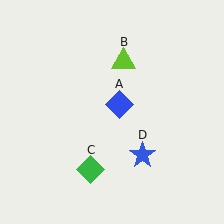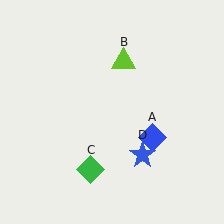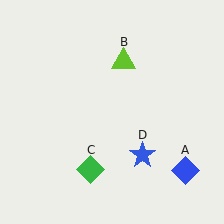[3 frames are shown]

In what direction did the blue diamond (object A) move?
The blue diamond (object A) moved down and to the right.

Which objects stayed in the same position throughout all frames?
Lime triangle (object B) and green diamond (object C) and blue star (object D) remained stationary.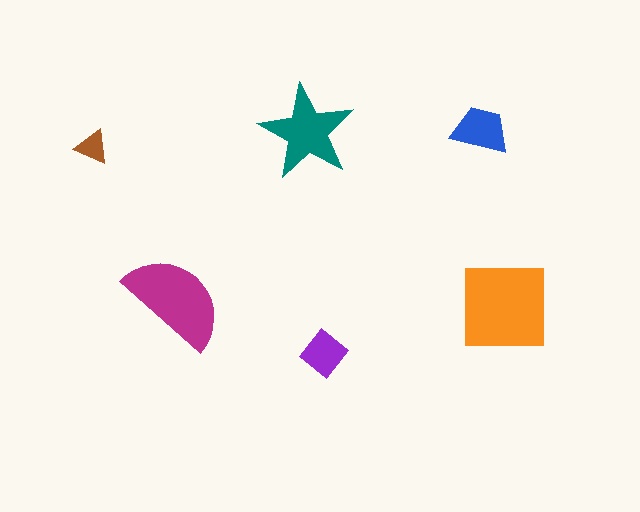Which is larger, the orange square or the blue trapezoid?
The orange square.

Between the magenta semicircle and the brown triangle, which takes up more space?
The magenta semicircle.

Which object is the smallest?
The brown triangle.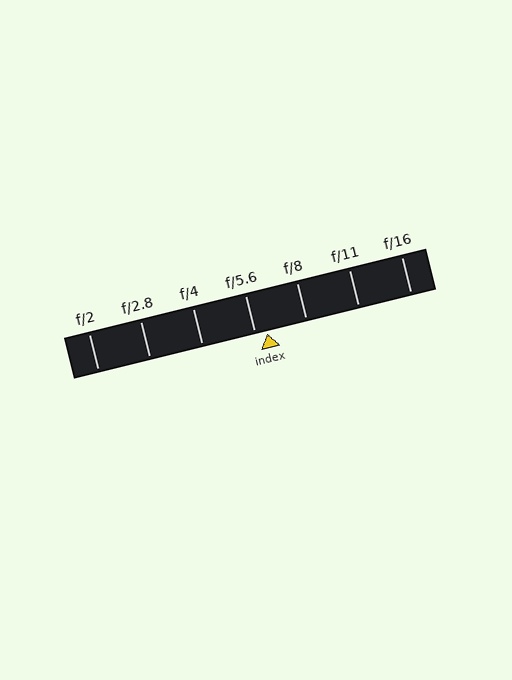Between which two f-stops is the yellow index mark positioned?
The index mark is between f/5.6 and f/8.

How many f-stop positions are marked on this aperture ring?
There are 7 f-stop positions marked.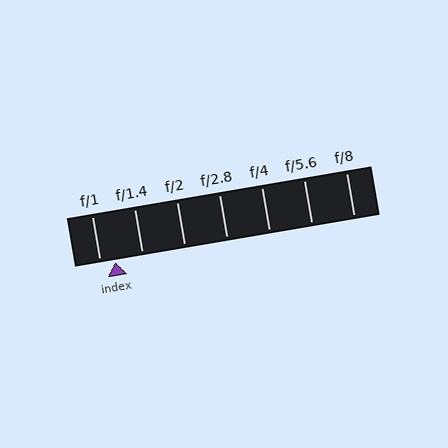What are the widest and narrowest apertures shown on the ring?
The widest aperture shown is f/1 and the narrowest is f/8.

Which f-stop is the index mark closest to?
The index mark is closest to f/1.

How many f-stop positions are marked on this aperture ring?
There are 7 f-stop positions marked.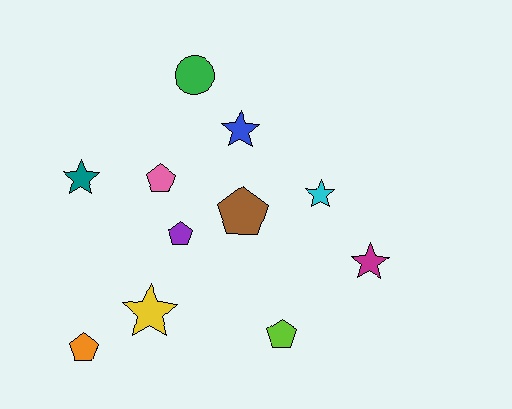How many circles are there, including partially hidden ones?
There is 1 circle.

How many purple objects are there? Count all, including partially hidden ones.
There is 1 purple object.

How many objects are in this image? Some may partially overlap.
There are 11 objects.